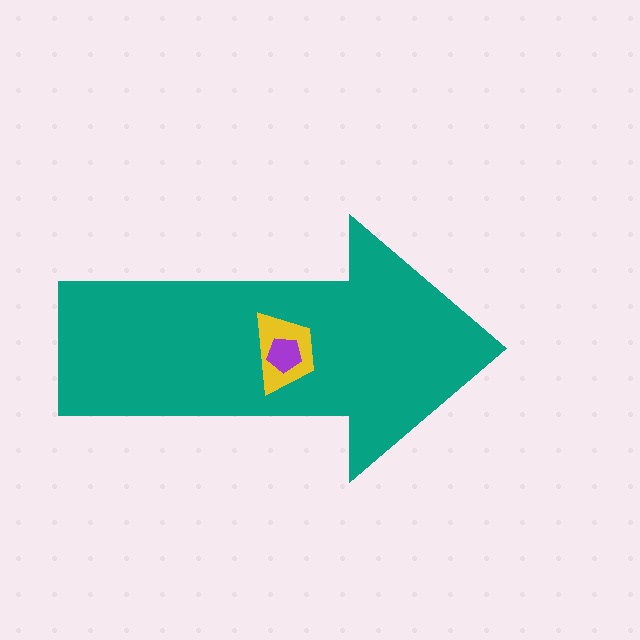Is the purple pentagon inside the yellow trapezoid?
Yes.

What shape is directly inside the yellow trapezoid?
The purple pentagon.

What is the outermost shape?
The teal arrow.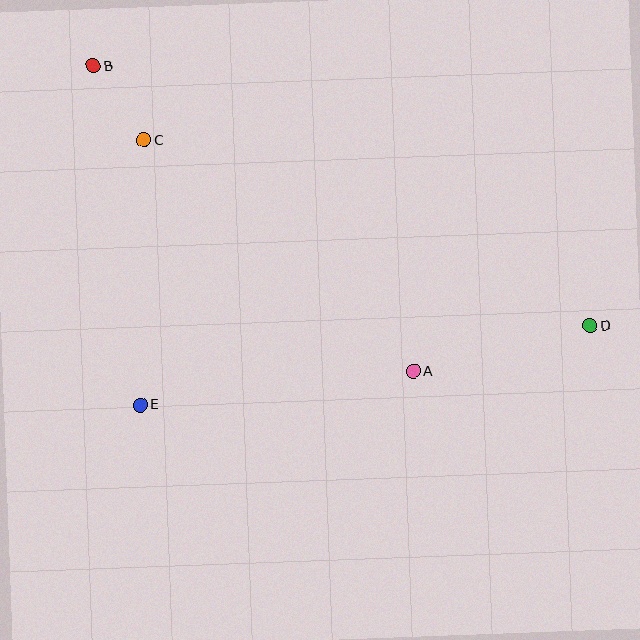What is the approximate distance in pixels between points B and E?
The distance between B and E is approximately 342 pixels.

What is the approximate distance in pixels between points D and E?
The distance between D and E is approximately 457 pixels.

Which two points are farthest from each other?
Points B and D are farthest from each other.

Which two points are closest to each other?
Points B and C are closest to each other.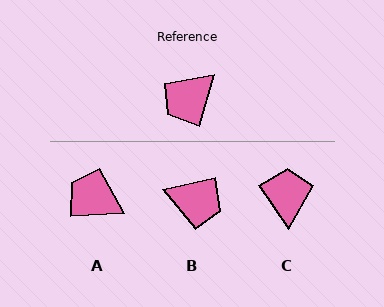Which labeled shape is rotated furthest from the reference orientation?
C, about 129 degrees away.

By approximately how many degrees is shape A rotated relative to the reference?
Approximately 70 degrees clockwise.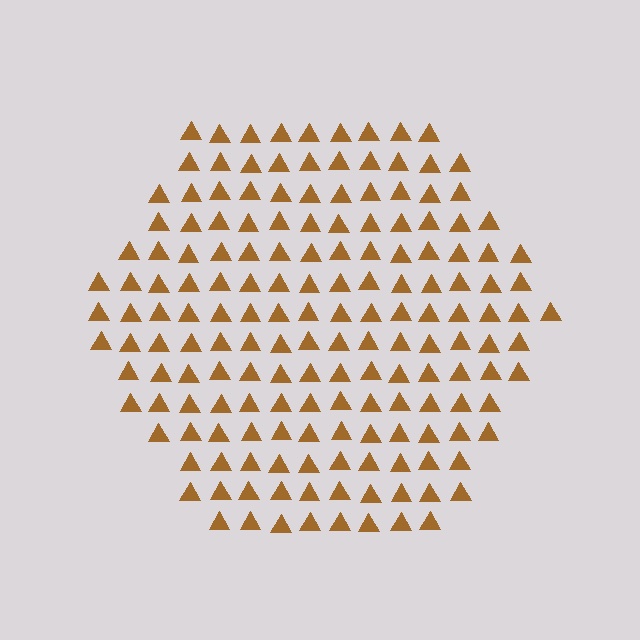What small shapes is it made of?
It is made of small triangles.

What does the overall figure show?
The overall figure shows a hexagon.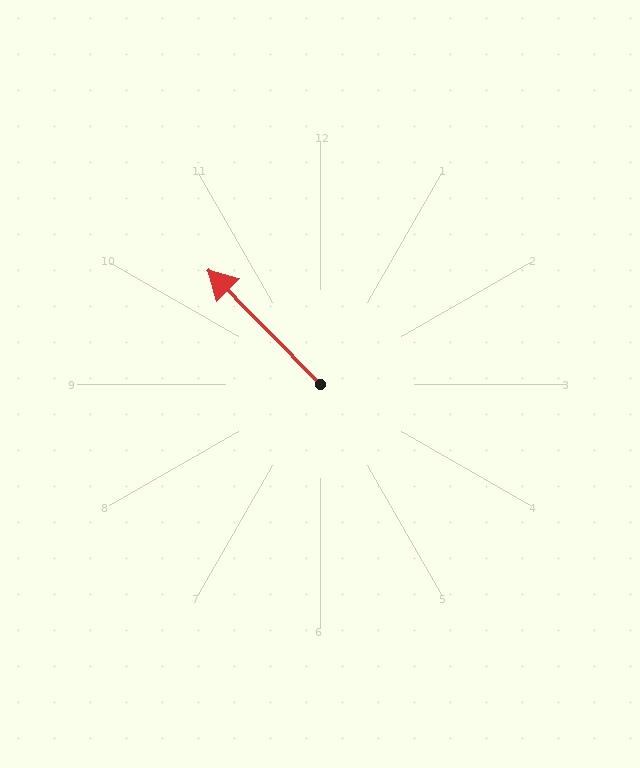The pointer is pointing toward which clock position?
Roughly 11 o'clock.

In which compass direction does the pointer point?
Northwest.